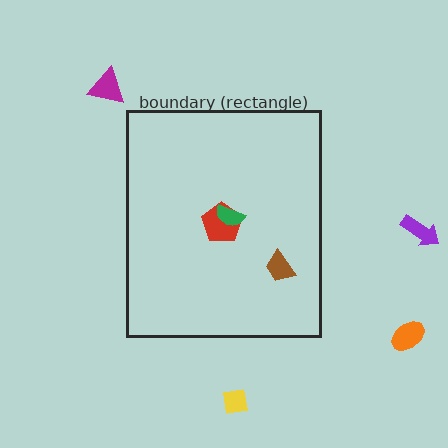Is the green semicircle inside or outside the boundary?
Inside.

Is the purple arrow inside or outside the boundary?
Outside.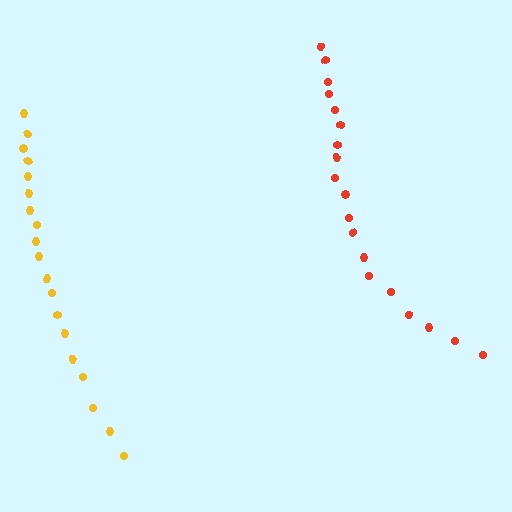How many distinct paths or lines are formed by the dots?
There are 2 distinct paths.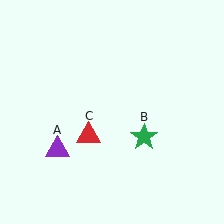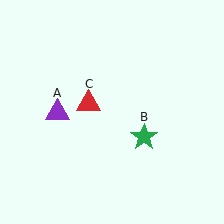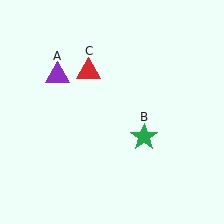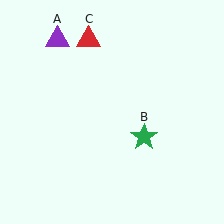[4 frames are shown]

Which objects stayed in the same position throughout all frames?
Green star (object B) remained stationary.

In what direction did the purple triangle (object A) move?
The purple triangle (object A) moved up.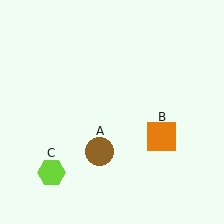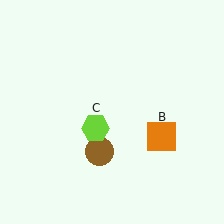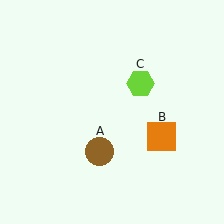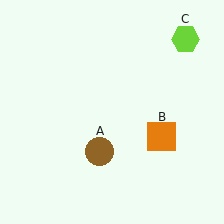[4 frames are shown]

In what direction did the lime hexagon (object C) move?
The lime hexagon (object C) moved up and to the right.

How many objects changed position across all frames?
1 object changed position: lime hexagon (object C).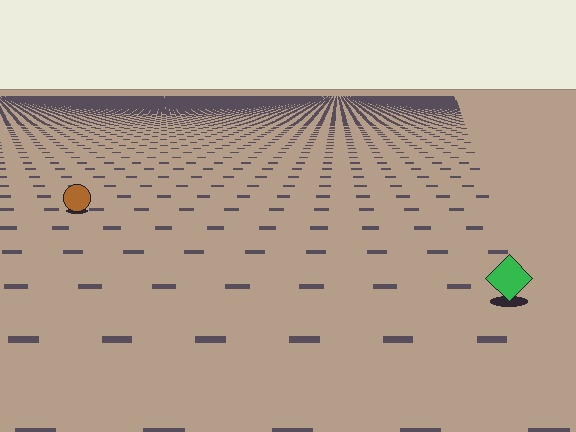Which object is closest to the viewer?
The green diamond is closest. The texture marks near it are larger and more spread out.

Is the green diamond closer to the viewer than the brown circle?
Yes. The green diamond is closer — you can tell from the texture gradient: the ground texture is coarser near it.